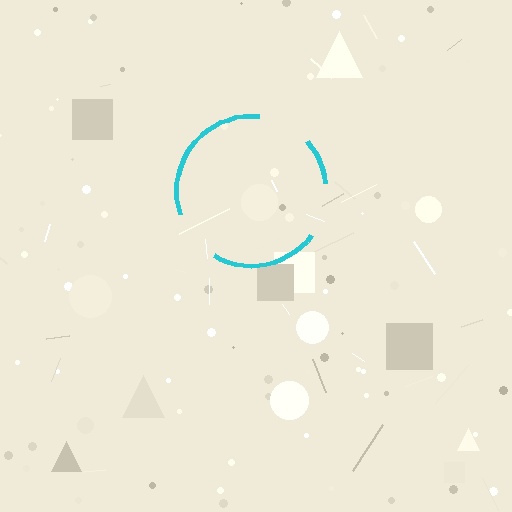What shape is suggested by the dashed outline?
The dashed outline suggests a circle.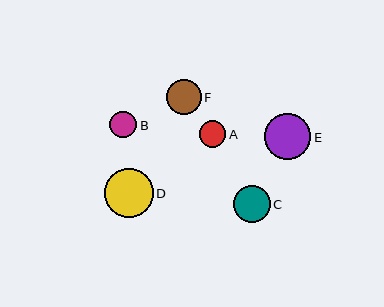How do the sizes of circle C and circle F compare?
Circle C and circle F are approximately the same size.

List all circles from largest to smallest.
From largest to smallest: D, E, C, F, B, A.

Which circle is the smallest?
Circle A is the smallest with a size of approximately 27 pixels.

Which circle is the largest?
Circle D is the largest with a size of approximately 49 pixels.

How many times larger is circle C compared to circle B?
Circle C is approximately 1.4 times the size of circle B.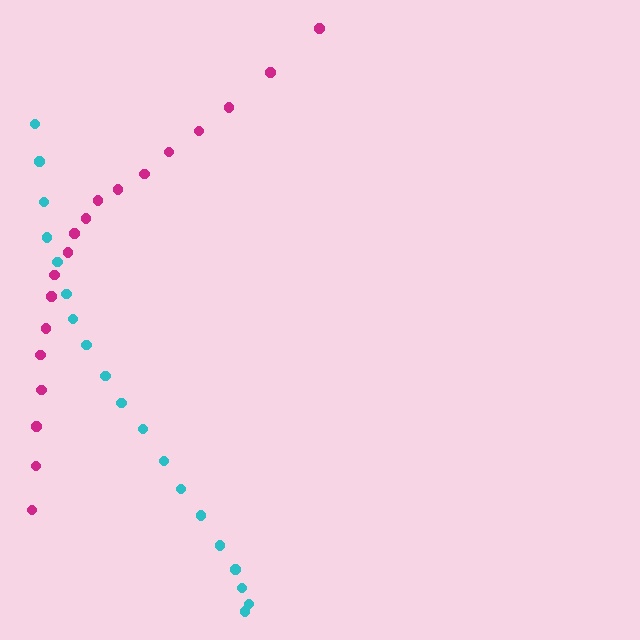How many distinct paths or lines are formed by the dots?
There are 2 distinct paths.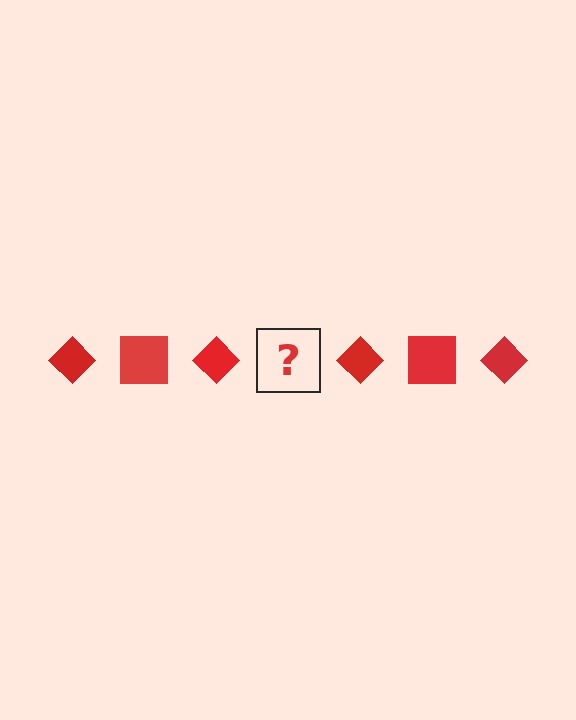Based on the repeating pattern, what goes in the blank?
The blank should be a red square.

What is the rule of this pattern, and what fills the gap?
The rule is that the pattern cycles through diamond, square shapes in red. The gap should be filled with a red square.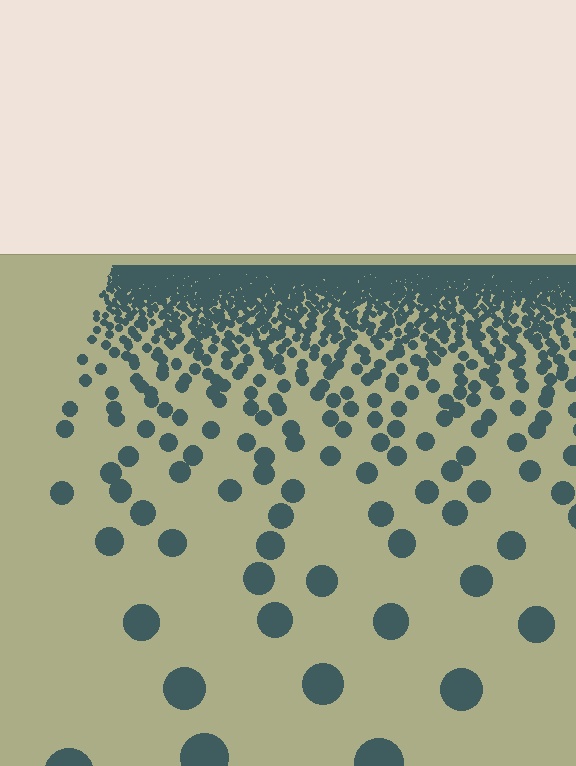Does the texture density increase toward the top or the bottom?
Density increases toward the top.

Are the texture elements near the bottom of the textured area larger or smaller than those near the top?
Larger. Near the bottom, elements are closer to the viewer and appear at a bigger on-screen size.